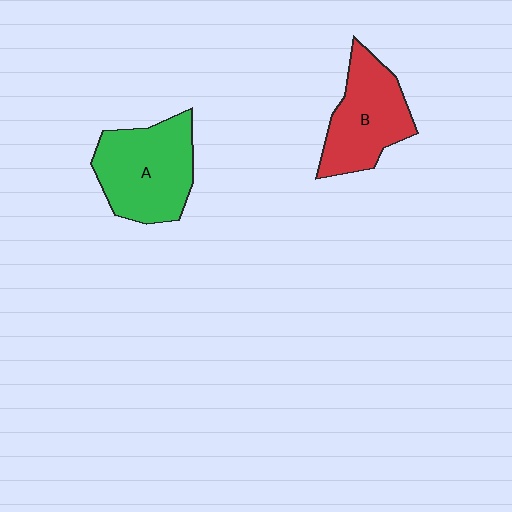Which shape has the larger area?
Shape A (green).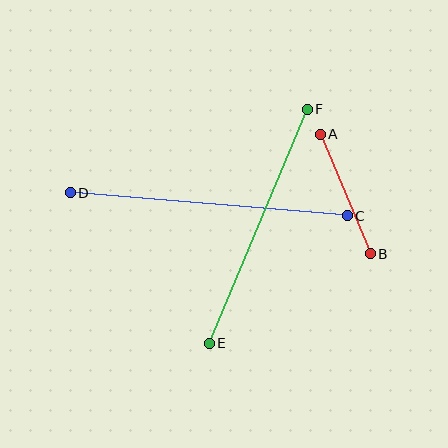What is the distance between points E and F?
The distance is approximately 254 pixels.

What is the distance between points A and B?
The distance is approximately 130 pixels.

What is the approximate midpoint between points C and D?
The midpoint is at approximately (209, 204) pixels.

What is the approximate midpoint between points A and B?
The midpoint is at approximately (345, 194) pixels.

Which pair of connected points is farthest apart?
Points C and D are farthest apart.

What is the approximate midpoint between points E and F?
The midpoint is at approximately (258, 226) pixels.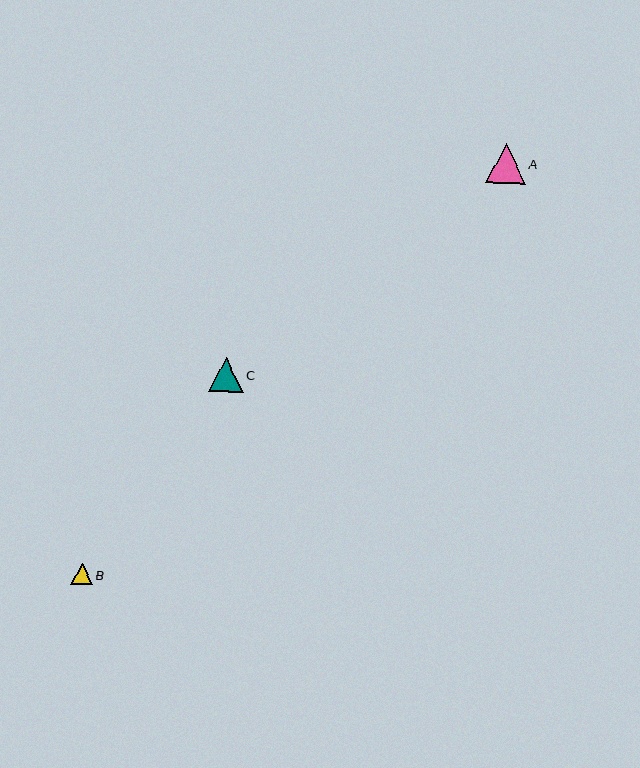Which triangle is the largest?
Triangle A is the largest with a size of approximately 40 pixels.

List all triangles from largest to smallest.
From largest to smallest: A, C, B.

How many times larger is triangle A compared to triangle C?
Triangle A is approximately 1.2 times the size of triangle C.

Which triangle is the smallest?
Triangle B is the smallest with a size of approximately 22 pixels.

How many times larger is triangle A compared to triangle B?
Triangle A is approximately 1.8 times the size of triangle B.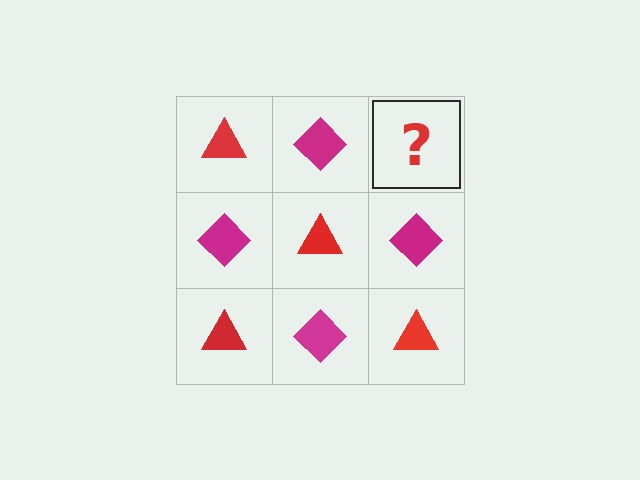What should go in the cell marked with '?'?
The missing cell should contain a red triangle.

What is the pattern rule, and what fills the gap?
The rule is that it alternates red triangle and magenta diamond in a checkerboard pattern. The gap should be filled with a red triangle.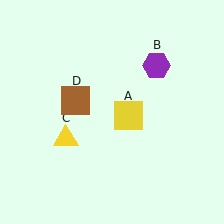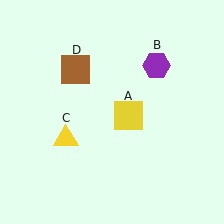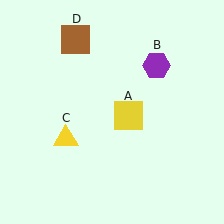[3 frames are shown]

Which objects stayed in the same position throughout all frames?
Yellow square (object A) and purple hexagon (object B) and yellow triangle (object C) remained stationary.